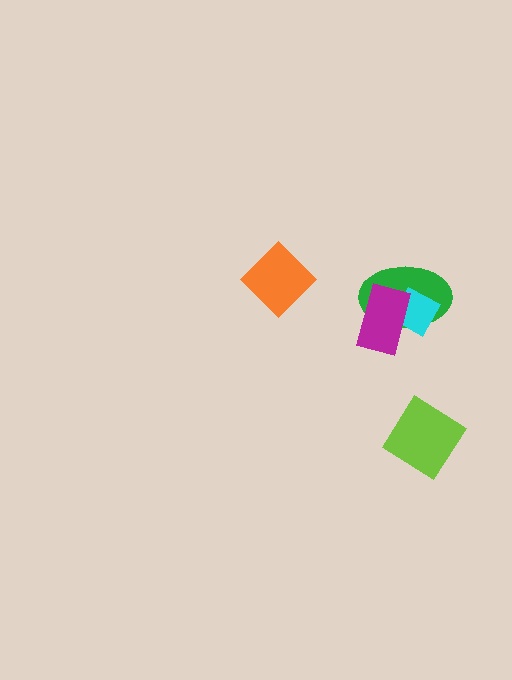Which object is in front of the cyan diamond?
The magenta rectangle is in front of the cyan diamond.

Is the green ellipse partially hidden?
Yes, it is partially covered by another shape.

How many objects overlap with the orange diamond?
0 objects overlap with the orange diamond.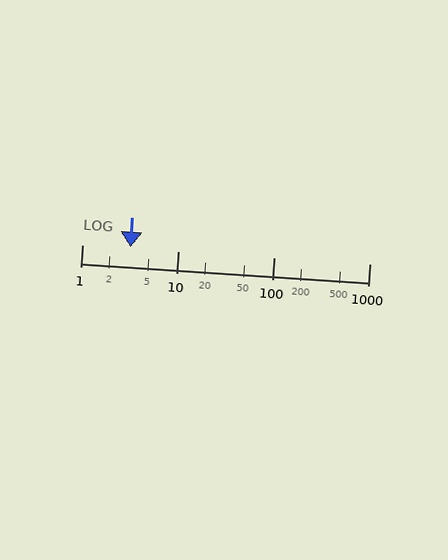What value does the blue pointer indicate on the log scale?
The pointer indicates approximately 3.2.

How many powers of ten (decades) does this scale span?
The scale spans 3 decades, from 1 to 1000.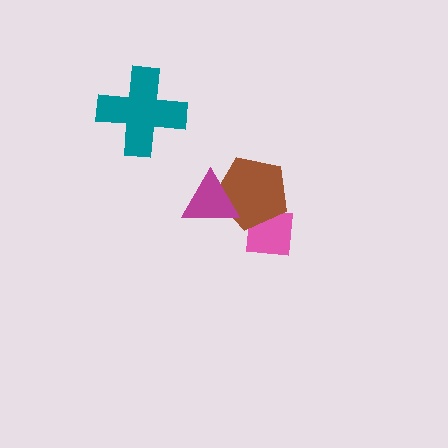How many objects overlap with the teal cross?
0 objects overlap with the teal cross.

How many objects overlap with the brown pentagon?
2 objects overlap with the brown pentagon.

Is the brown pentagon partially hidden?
Yes, it is partially covered by another shape.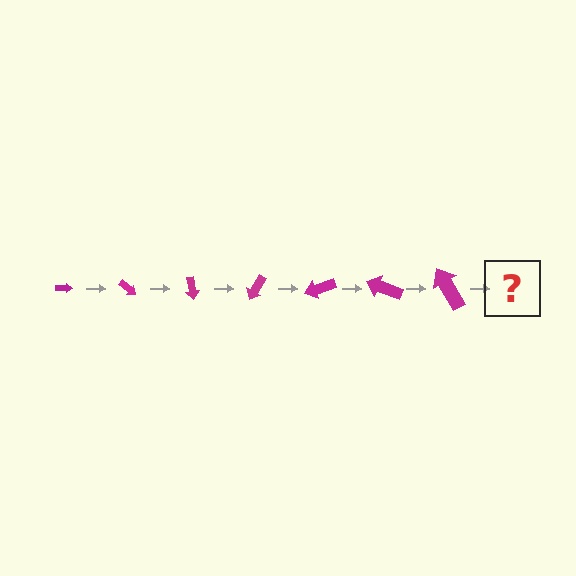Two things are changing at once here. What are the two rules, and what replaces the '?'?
The two rules are that the arrow grows larger each step and it rotates 40 degrees each step. The '?' should be an arrow, larger than the previous one and rotated 280 degrees from the start.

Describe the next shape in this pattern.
It should be an arrow, larger than the previous one and rotated 280 degrees from the start.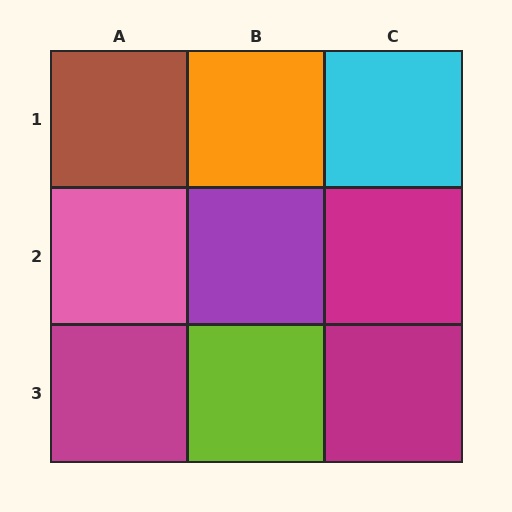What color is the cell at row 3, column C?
Magenta.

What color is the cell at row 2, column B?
Purple.